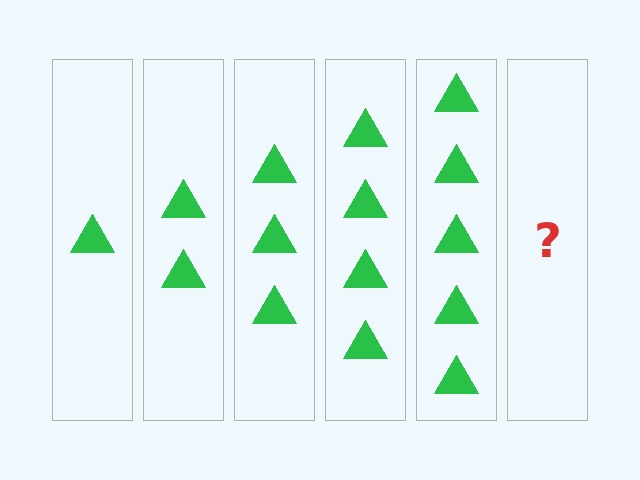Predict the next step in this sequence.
The next step is 6 triangles.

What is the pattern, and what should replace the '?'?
The pattern is that each step adds one more triangle. The '?' should be 6 triangles.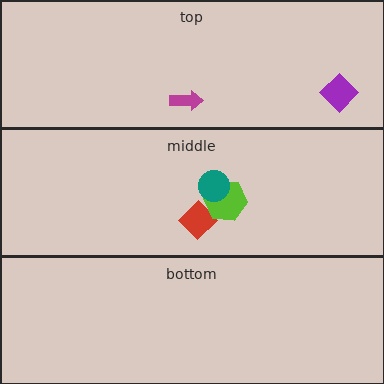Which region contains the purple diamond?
The top region.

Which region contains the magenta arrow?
The top region.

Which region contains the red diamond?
The middle region.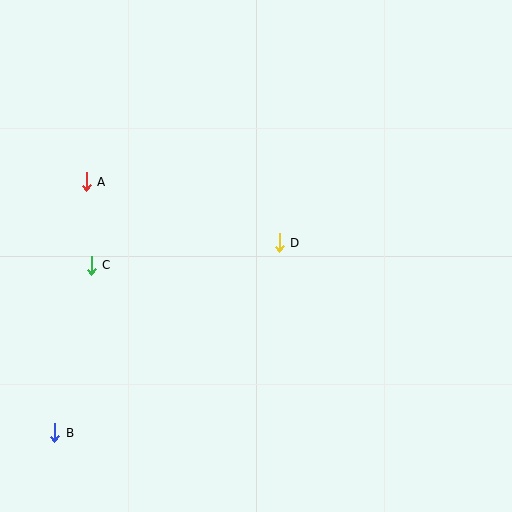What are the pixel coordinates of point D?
Point D is at (279, 243).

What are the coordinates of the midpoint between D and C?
The midpoint between D and C is at (185, 254).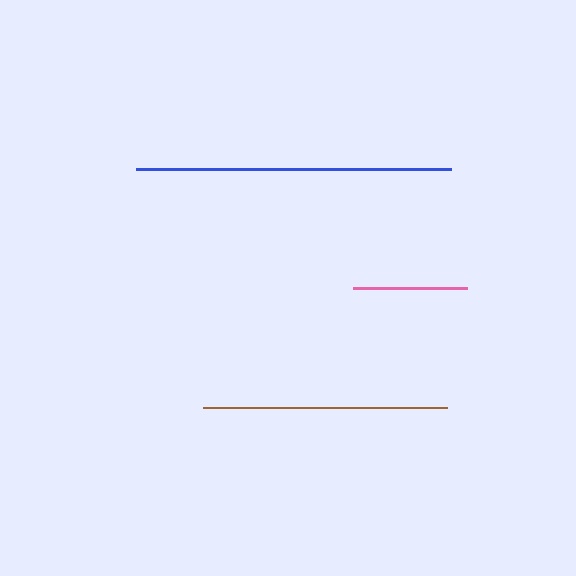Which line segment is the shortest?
The pink line is the shortest at approximately 114 pixels.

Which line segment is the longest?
The blue line is the longest at approximately 314 pixels.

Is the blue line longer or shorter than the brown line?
The blue line is longer than the brown line.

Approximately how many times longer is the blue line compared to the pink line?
The blue line is approximately 2.8 times the length of the pink line.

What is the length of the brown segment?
The brown segment is approximately 244 pixels long.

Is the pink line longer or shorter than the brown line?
The brown line is longer than the pink line.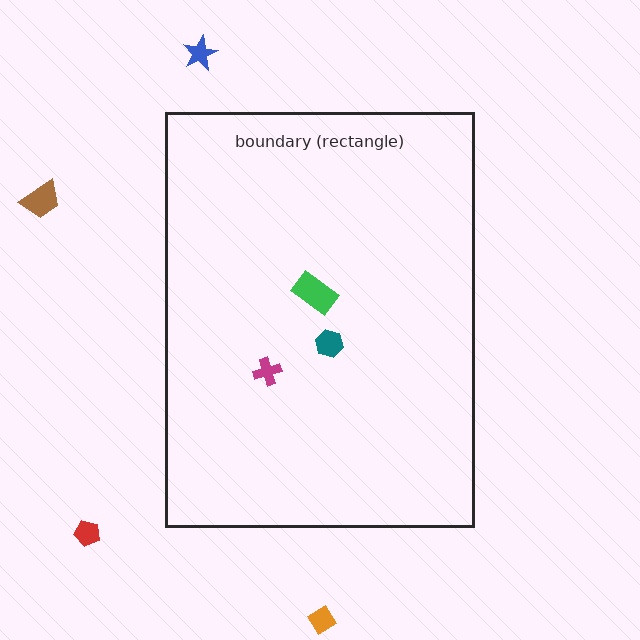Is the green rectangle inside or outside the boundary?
Inside.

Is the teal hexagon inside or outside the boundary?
Inside.